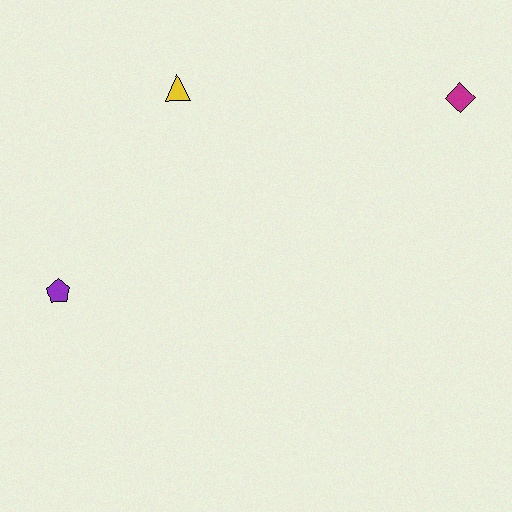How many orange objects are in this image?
There are no orange objects.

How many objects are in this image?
There are 3 objects.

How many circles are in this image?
There are no circles.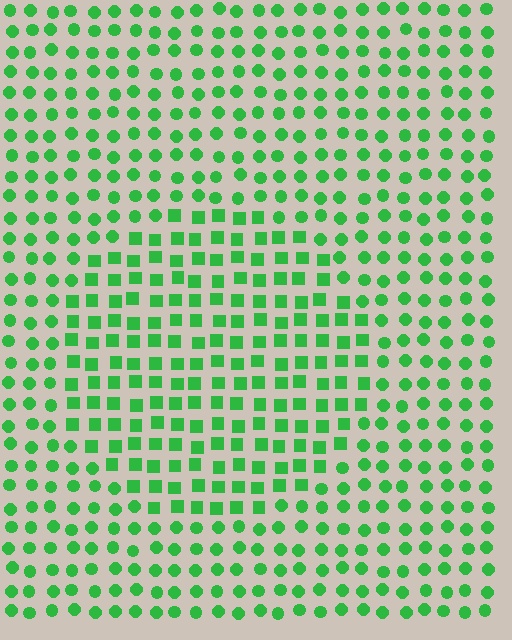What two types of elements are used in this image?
The image uses squares inside the circle region and circles outside it.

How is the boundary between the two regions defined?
The boundary is defined by a change in element shape: squares inside vs. circles outside. All elements share the same color and spacing.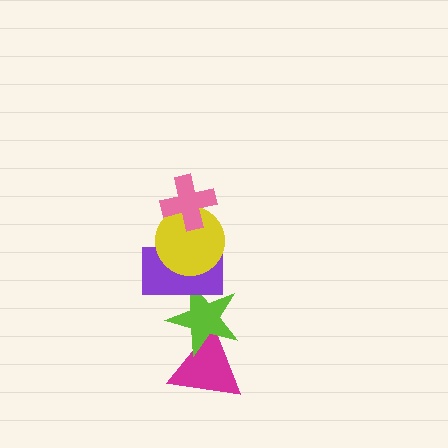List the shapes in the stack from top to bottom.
From top to bottom: the pink cross, the yellow circle, the purple rectangle, the lime star, the magenta triangle.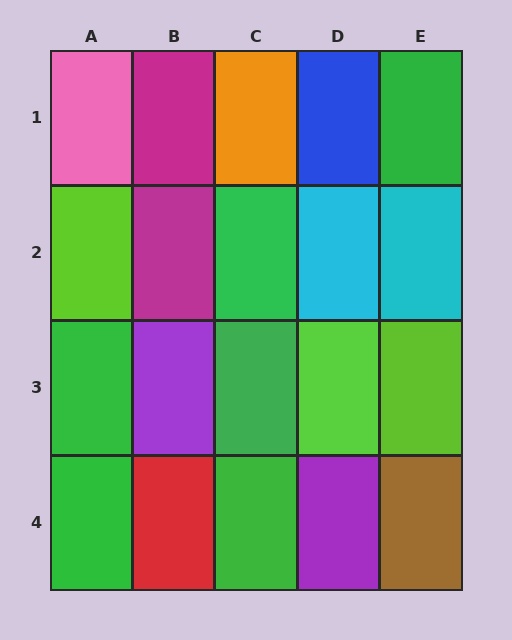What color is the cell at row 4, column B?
Red.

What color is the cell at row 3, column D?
Lime.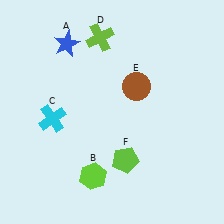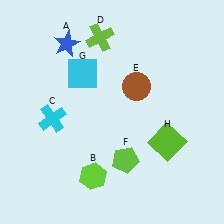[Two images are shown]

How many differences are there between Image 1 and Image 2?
There are 2 differences between the two images.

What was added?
A cyan square (G), a lime square (H) were added in Image 2.